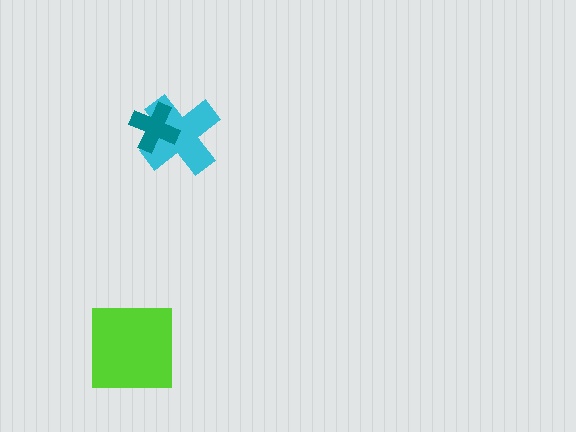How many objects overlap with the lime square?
0 objects overlap with the lime square.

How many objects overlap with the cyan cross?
1 object overlaps with the cyan cross.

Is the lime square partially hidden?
No, no other shape covers it.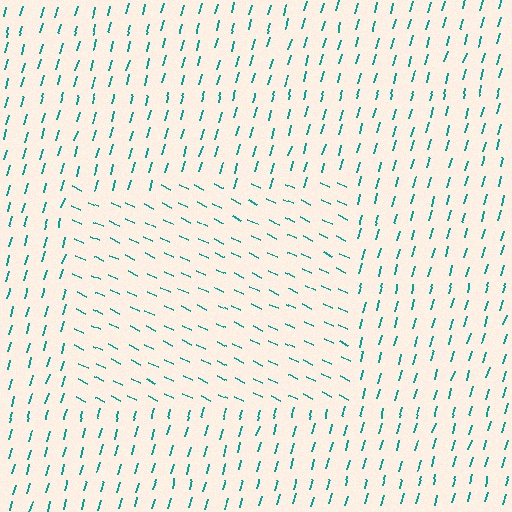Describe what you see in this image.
The image is filled with small teal line segments. A rectangle region in the image has lines oriented differently from the surrounding lines, creating a visible texture boundary.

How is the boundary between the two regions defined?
The boundary is defined purely by a change in line orientation (approximately 80 degrees difference). All lines are the same color and thickness.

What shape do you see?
I see a rectangle.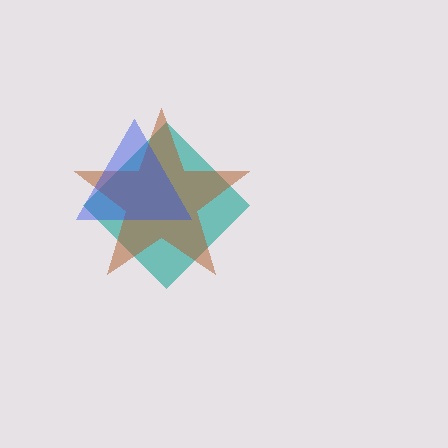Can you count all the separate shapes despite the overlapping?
Yes, there are 3 separate shapes.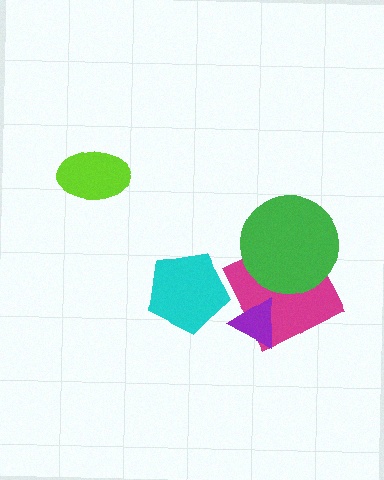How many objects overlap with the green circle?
1 object overlaps with the green circle.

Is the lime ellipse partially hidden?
No, no other shape covers it.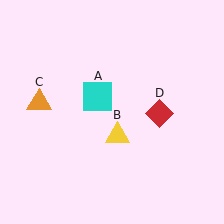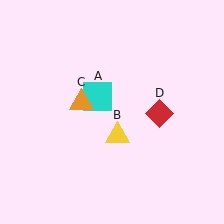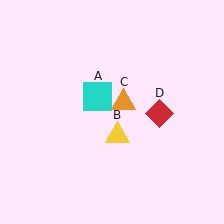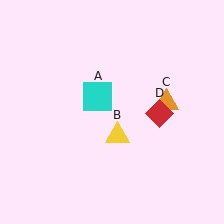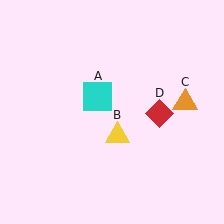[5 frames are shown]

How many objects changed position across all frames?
1 object changed position: orange triangle (object C).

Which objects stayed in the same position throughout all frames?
Cyan square (object A) and yellow triangle (object B) and red diamond (object D) remained stationary.